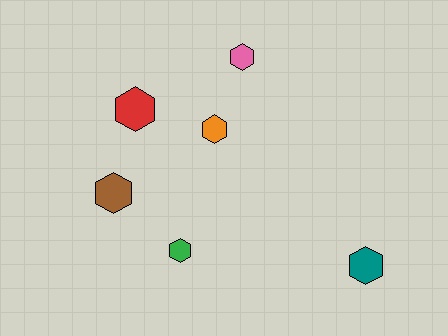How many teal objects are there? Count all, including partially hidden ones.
There is 1 teal object.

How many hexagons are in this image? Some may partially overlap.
There are 6 hexagons.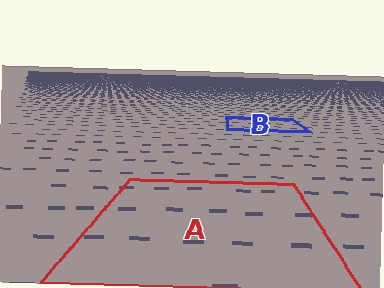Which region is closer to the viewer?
Region A is closer. The texture elements there are larger and more spread out.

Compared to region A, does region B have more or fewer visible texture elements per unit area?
Region B has more texture elements per unit area — they are packed more densely because it is farther away.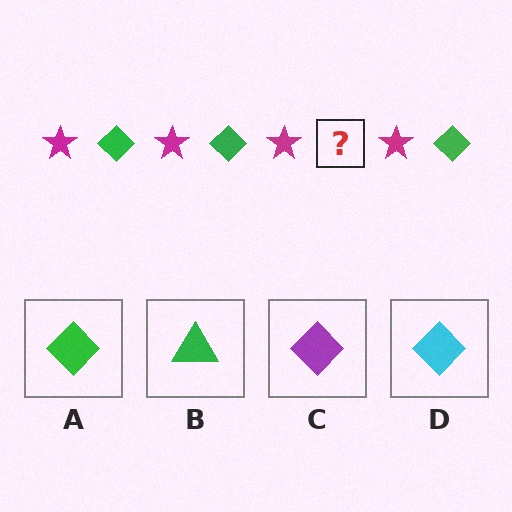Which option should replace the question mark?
Option A.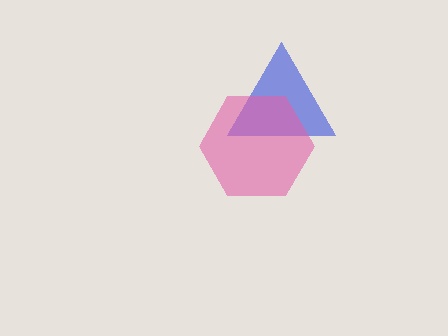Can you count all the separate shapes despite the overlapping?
Yes, there are 2 separate shapes.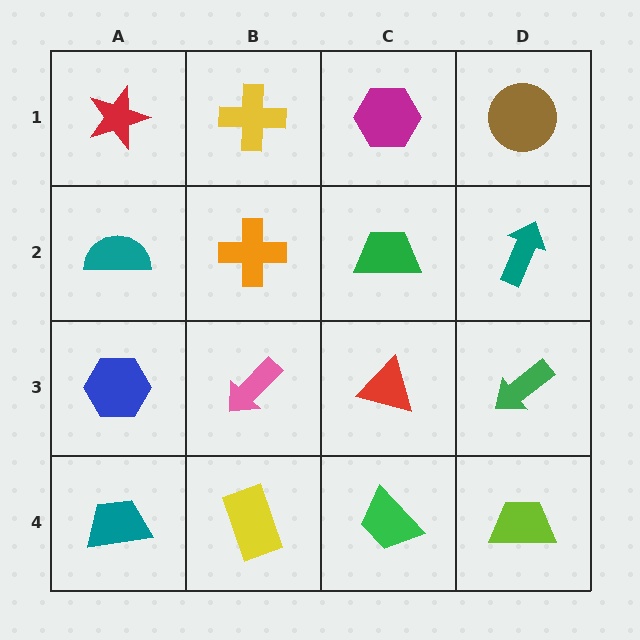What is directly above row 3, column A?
A teal semicircle.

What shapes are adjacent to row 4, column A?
A blue hexagon (row 3, column A), a yellow rectangle (row 4, column B).